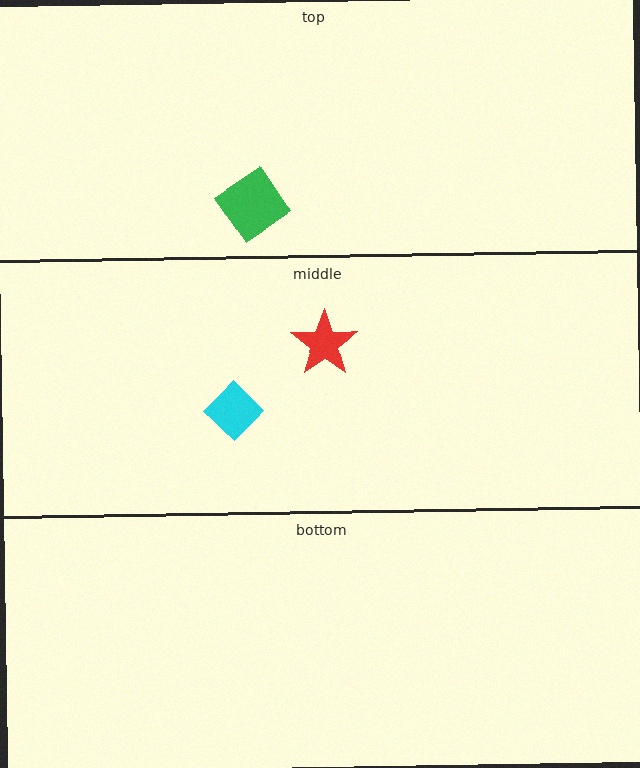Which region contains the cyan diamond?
The middle region.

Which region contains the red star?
The middle region.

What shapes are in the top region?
The green diamond.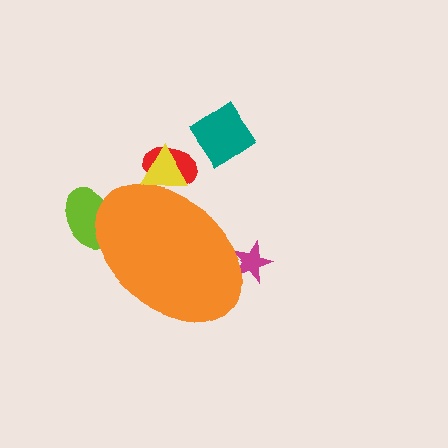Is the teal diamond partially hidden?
No, the teal diamond is fully visible.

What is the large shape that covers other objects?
An orange ellipse.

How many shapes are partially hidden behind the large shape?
4 shapes are partially hidden.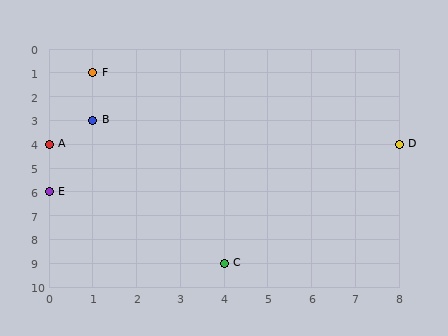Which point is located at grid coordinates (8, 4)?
Point D is at (8, 4).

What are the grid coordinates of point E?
Point E is at grid coordinates (0, 6).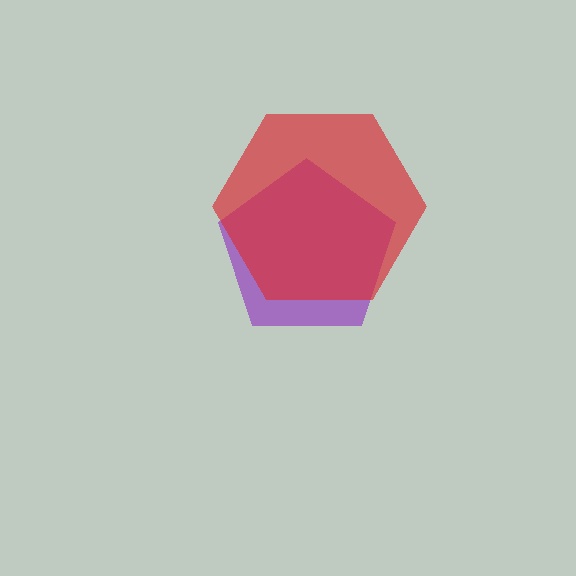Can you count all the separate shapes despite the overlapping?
Yes, there are 2 separate shapes.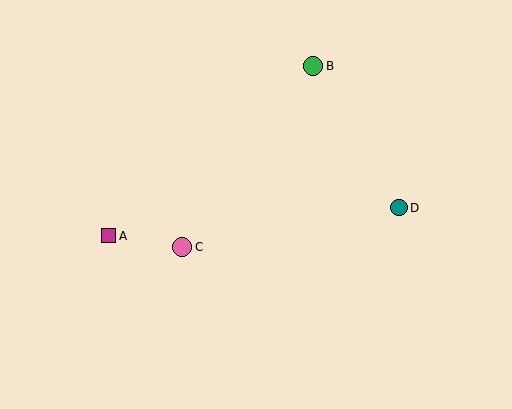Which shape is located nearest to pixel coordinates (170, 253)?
The pink circle (labeled C) at (182, 247) is nearest to that location.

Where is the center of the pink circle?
The center of the pink circle is at (182, 247).